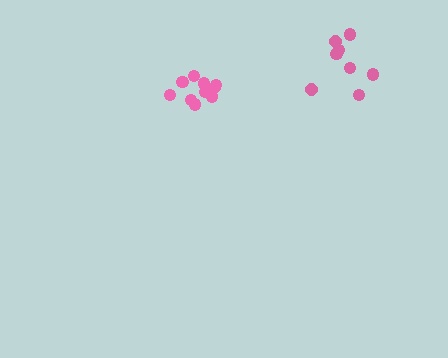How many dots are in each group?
Group 1: 11 dots, Group 2: 8 dots (19 total).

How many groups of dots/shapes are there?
There are 2 groups.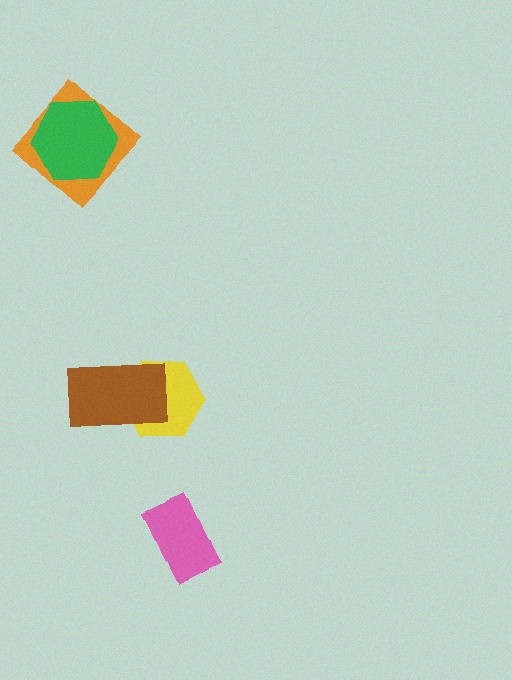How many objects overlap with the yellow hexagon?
1 object overlaps with the yellow hexagon.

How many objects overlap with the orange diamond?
1 object overlaps with the orange diamond.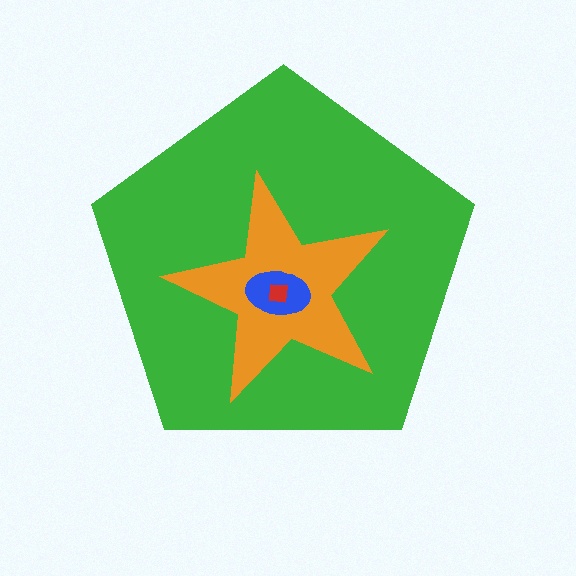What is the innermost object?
The red square.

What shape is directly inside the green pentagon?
The orange star.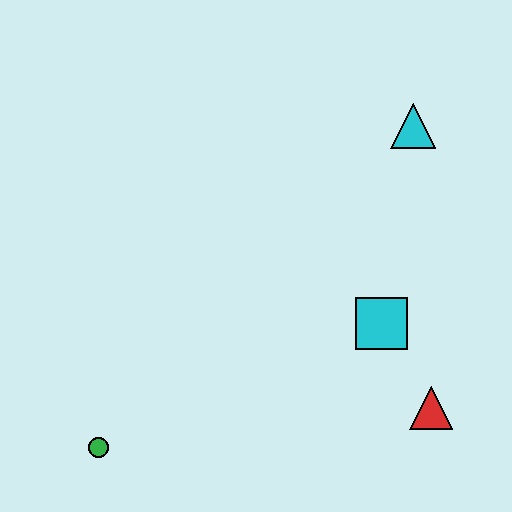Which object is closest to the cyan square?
The red triangle is closest to the cyan square.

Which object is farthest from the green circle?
The cyan triangle is farthest from the green circle.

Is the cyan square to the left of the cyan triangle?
Yes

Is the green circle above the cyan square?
No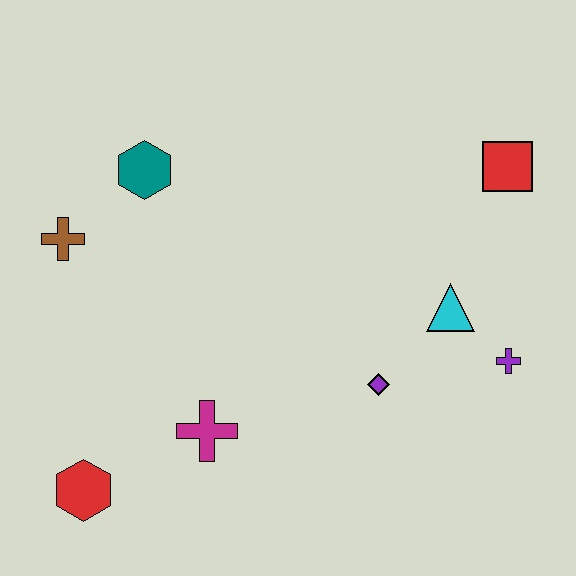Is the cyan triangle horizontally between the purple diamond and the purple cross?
Yes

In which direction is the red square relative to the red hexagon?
The red square is to the right of the red hexagon.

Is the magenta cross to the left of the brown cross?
No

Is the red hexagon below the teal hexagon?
Yes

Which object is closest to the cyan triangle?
The purple cross is closest to the cyan triangle.